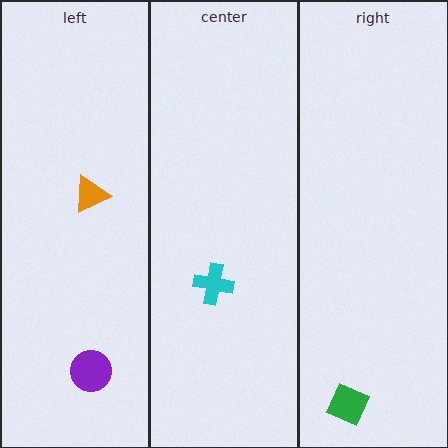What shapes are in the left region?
The orange triangle, the purple circle.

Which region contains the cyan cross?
The center region.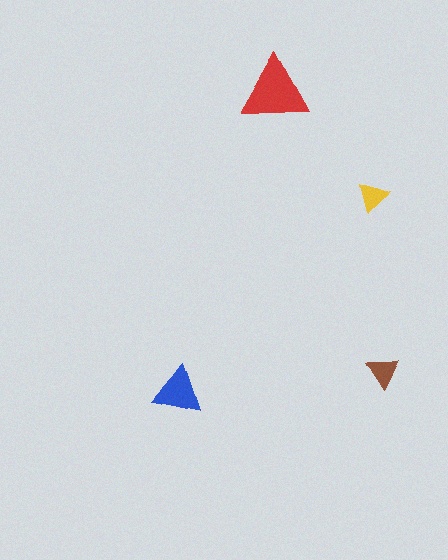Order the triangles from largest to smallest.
the red one, the blue one, the brown one, the yellow one.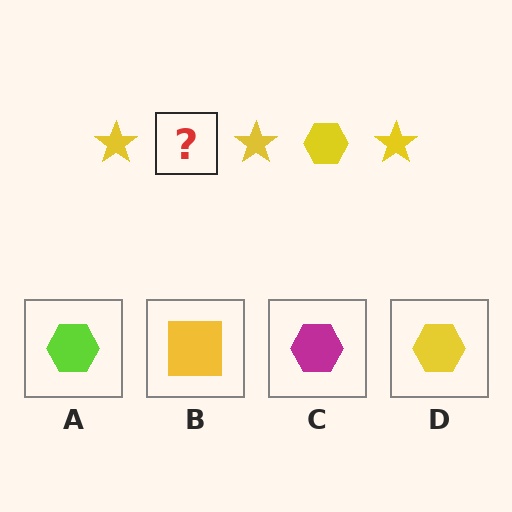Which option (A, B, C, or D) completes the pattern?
D.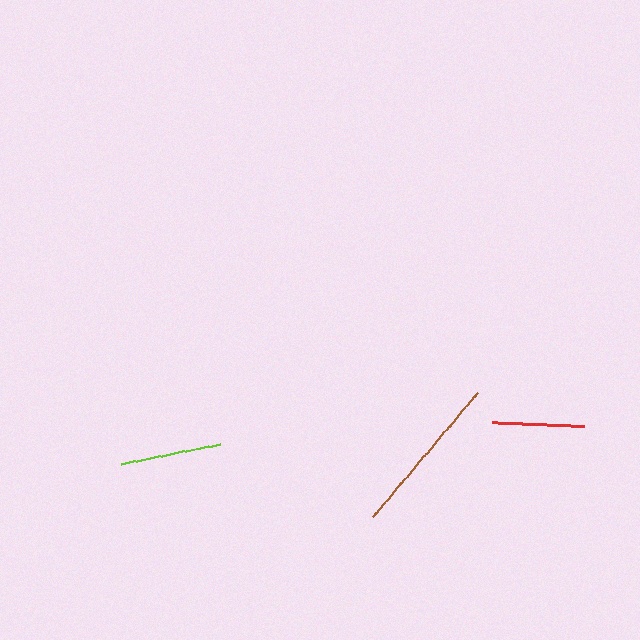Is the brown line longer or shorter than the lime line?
The brown line is longer than the lime line.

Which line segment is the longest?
The brown line is the longest at approximately 163 pixels.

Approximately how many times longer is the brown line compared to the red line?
The brown line is approximately 1.8 times the length of the red line.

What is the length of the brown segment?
The brown segment is approximately 163 pixels long.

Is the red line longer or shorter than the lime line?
The lime line is longer than the red line.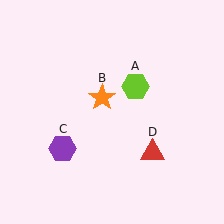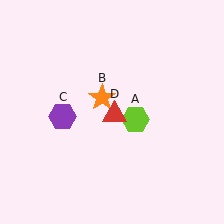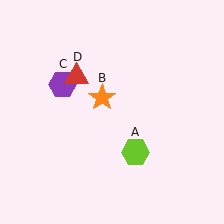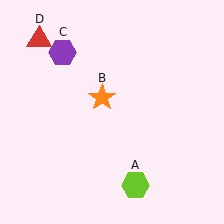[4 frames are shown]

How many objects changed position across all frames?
3 objects changed position: lime hexagon (object A), purple hexagon (object C), red triangle (object D).